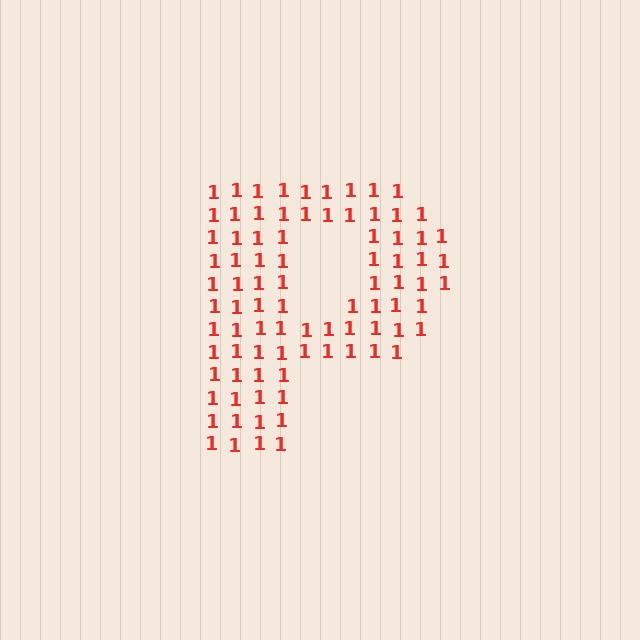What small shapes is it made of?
It is made of small digit 1's.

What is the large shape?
The large shape is the letter P.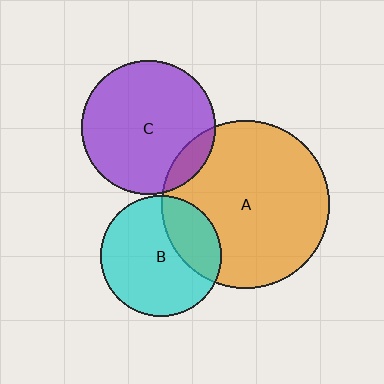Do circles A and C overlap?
Yes.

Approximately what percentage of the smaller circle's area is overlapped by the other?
Approximately 10%.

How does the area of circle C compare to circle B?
Approximately 1.2 times.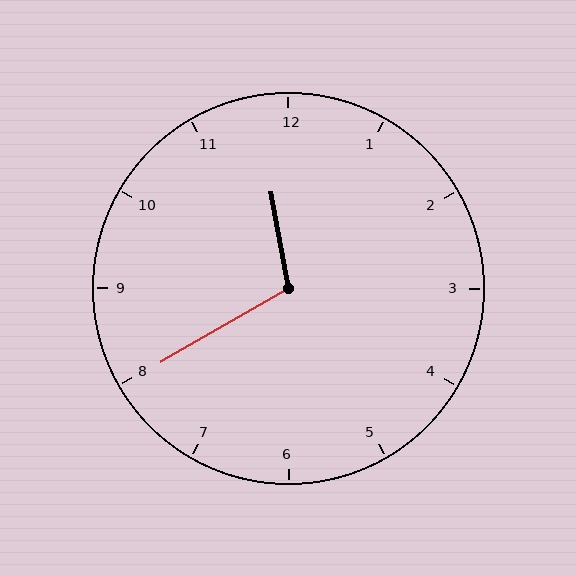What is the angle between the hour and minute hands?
Approximately 110 degrees.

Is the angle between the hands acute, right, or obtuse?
It is obtuse.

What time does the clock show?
11:40.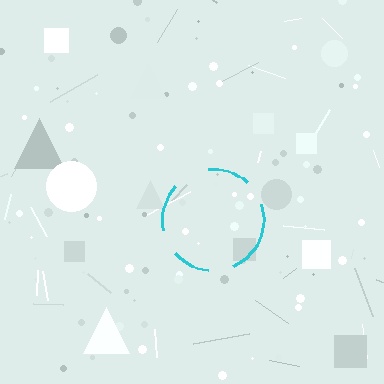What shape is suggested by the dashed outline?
The dashed outline suggests a circle.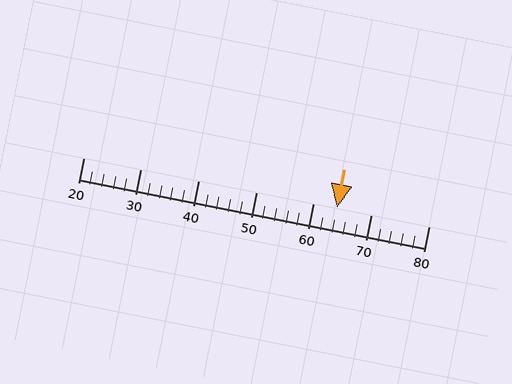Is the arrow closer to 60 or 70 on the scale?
The arrow is closer to 60.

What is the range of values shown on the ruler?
The ruler shows values from 20 to 80.